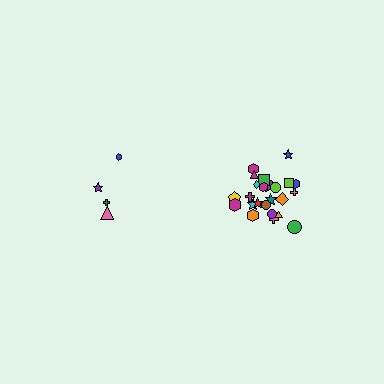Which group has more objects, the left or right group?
The right group.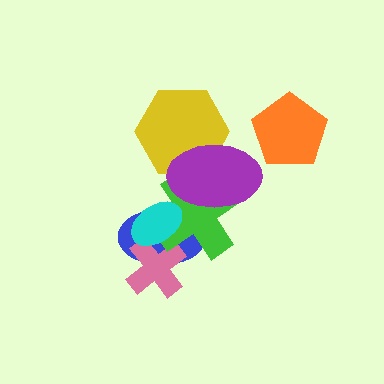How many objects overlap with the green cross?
4 objects overlap with the green cross.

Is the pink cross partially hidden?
Yes, it is partially covered by another shape.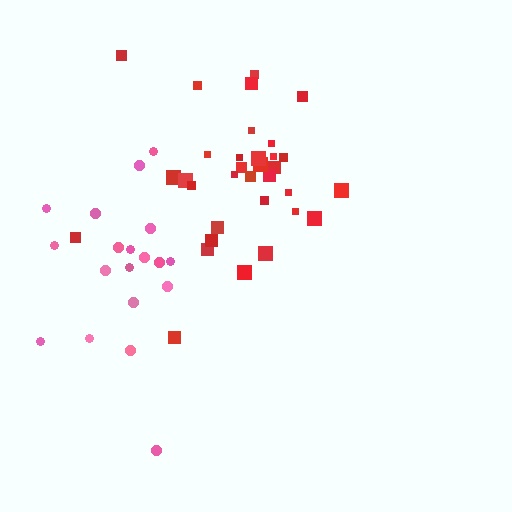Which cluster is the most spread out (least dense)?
Pink.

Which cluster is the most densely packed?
Red.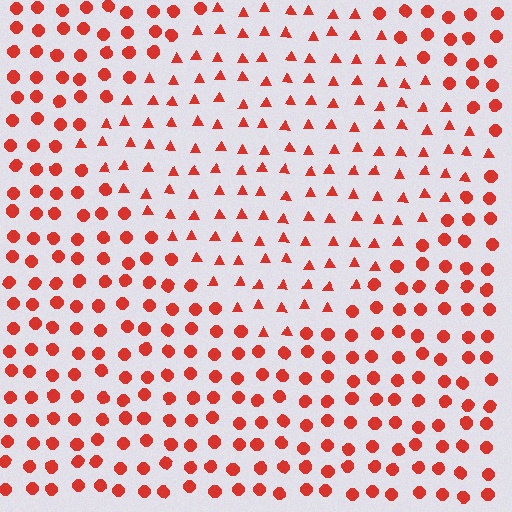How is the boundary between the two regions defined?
The boundary is defined by a change in element shape: triangles inside vs. circles outside. All elements share the same color and spacing.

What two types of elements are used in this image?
The image uses triangles inside the diamond region and circles outside it.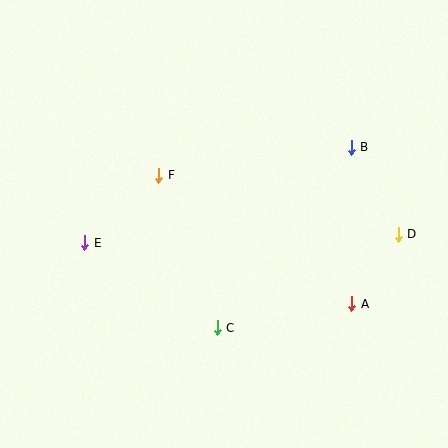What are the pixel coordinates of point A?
Point A is at (352, 304).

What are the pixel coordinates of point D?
Point D is at (398, 234).